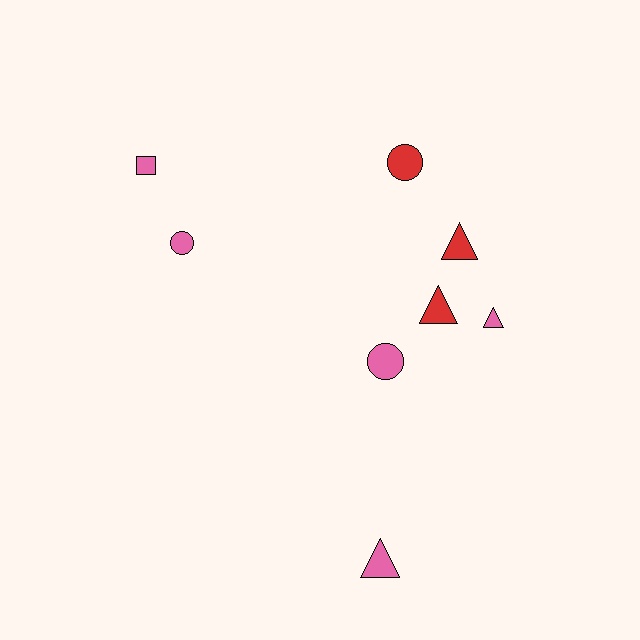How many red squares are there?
There are no red squares.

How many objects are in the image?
There are 8 objects.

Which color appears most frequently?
Pink, with 5 objects.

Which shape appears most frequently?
Triangle, with 4 objects.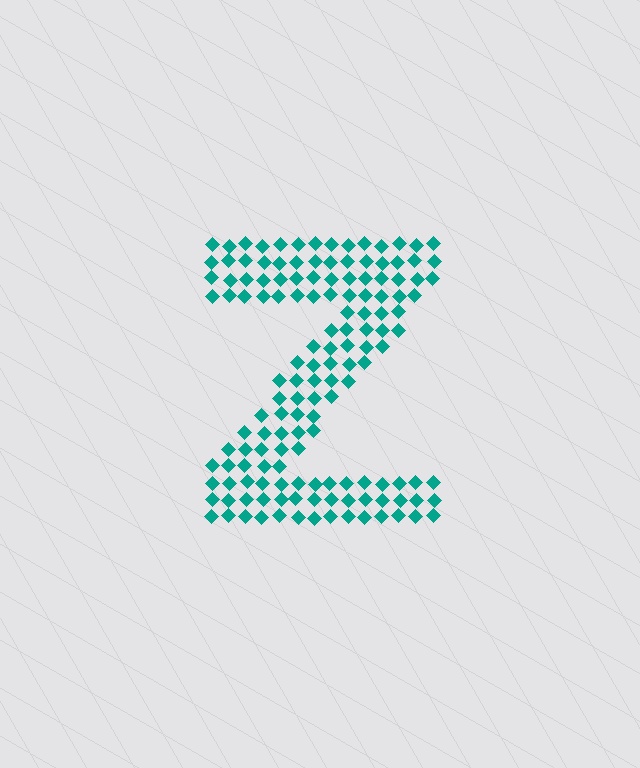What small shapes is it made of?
It is made of small diamonds.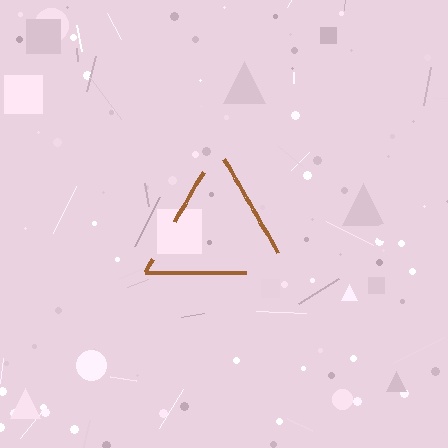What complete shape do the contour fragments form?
The contour fragments form a triangle.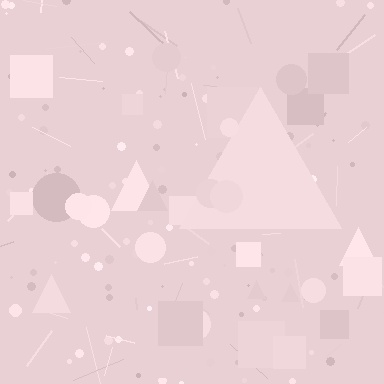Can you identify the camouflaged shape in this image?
The camouflaged shape is a triangle.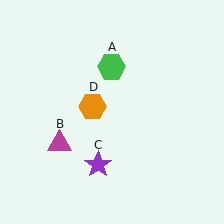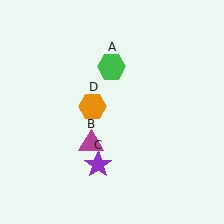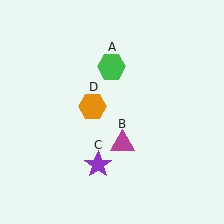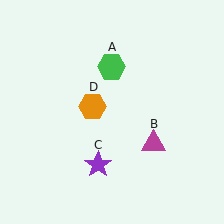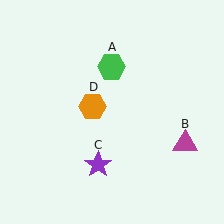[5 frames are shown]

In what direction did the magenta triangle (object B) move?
The magenta triangle (object B) moved right.